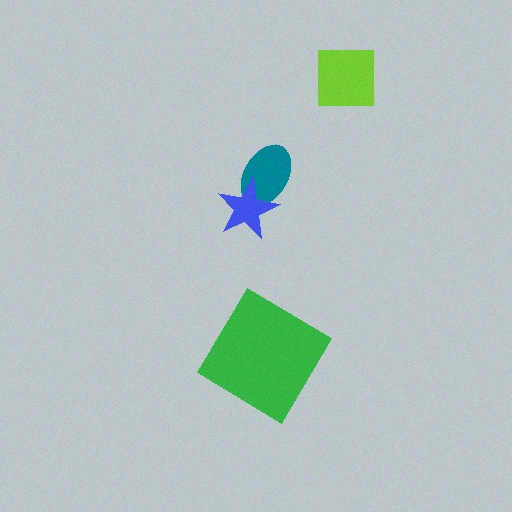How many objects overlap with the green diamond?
0 objects overlap with the green diamond.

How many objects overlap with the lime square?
0 objects overlap with the lime square.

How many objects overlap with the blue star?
1 object overlaps with the blue star.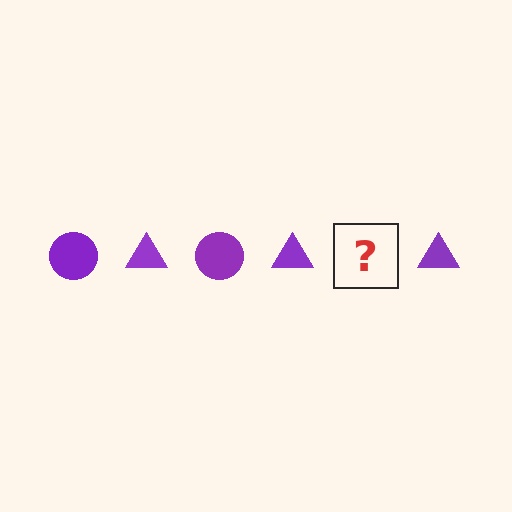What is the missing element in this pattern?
The missing element is a purple circle.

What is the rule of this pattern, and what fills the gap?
The rule is that the pattern cycles through circle, triangle shapes in purple. The gap should be filled with a purple circle.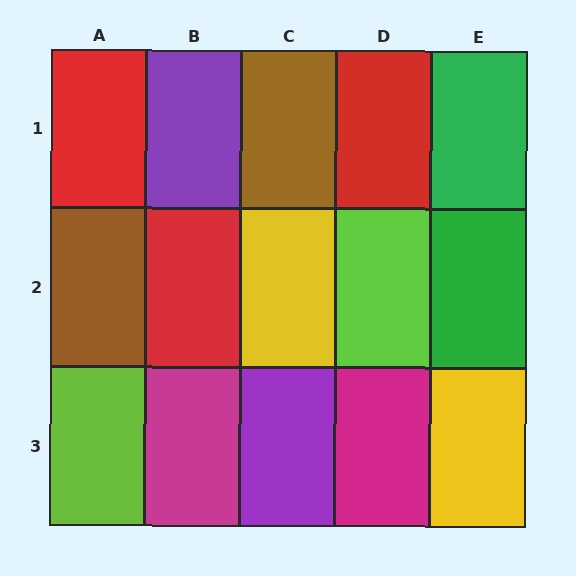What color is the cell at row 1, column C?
Brown.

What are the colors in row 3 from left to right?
Lime, magenta, purple, magenta, yellow.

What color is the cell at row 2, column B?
Red.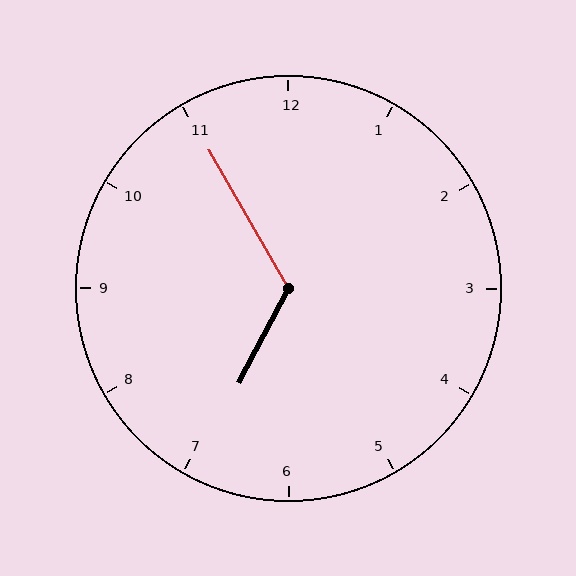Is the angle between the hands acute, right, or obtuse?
It is obtuse.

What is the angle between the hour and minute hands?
Approximately 122 degrees.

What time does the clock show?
6:55.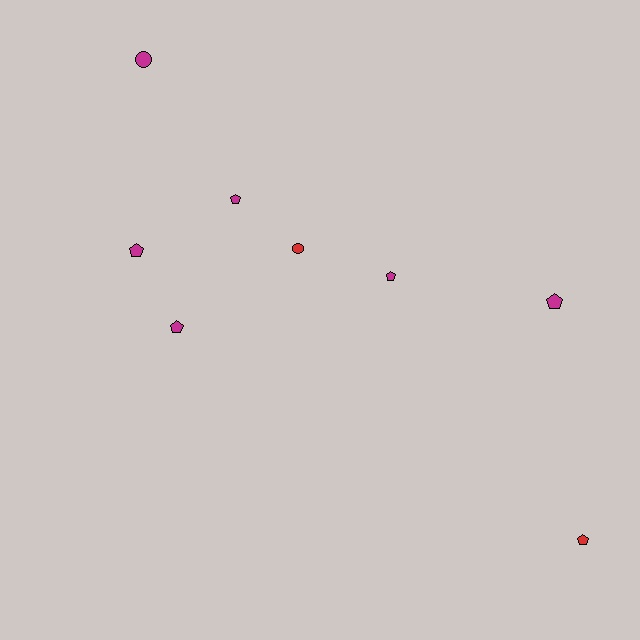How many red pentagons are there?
There is 1 red pentagon.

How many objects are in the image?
There are 8 objects.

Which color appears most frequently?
Magenta, with 6 objects.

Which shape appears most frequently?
Pentagon, with 6 objects.